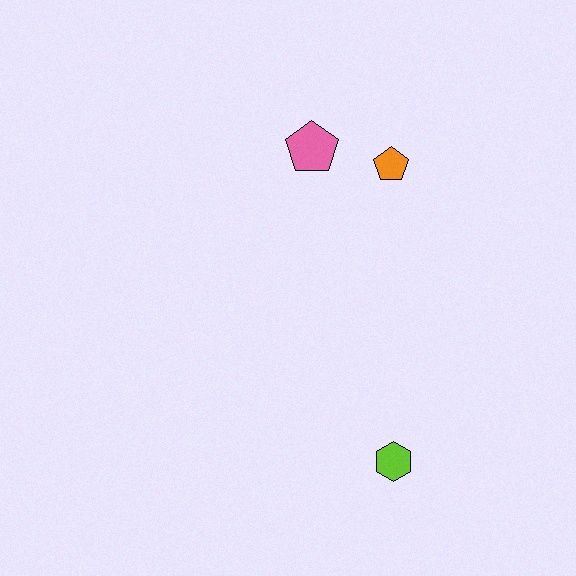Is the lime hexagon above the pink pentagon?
No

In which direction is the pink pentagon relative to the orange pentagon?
The pink pentagon is to the left of the orange pentagon.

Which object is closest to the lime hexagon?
The orange pentagon is closest to the lime hexagon.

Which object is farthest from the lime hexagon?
The pink pentagon is farthest from the lime hexagon.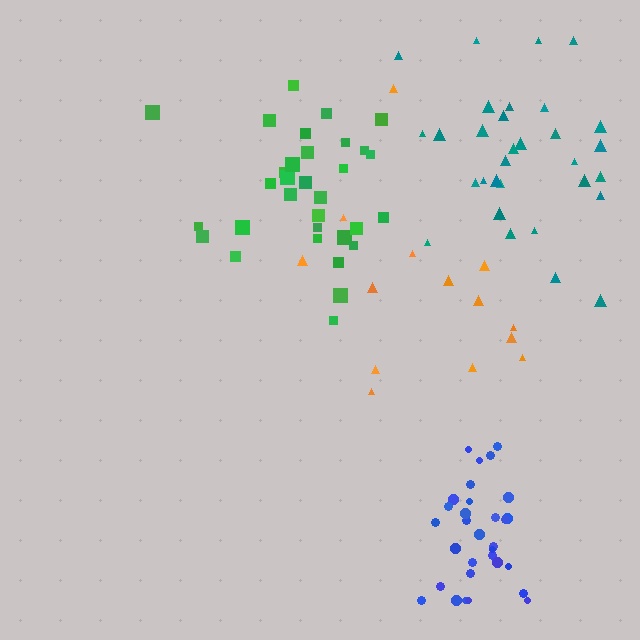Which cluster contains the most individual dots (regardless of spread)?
Blue (32).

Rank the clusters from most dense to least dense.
blue, green, teal, orange.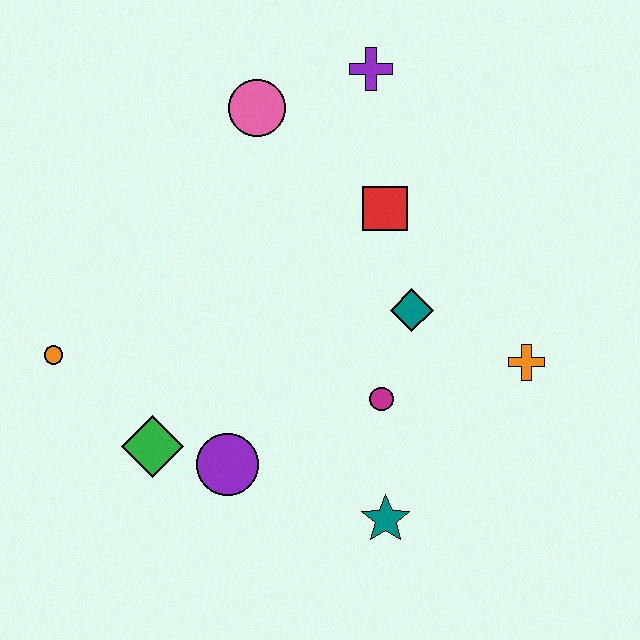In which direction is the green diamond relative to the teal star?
The green diamond is to the left of the teal star.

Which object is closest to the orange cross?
The teal diamond is closest to the orange cross.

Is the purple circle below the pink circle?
Yes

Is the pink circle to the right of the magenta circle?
No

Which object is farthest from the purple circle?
The purple cross is farthest from the purple circle.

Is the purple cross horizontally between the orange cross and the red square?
No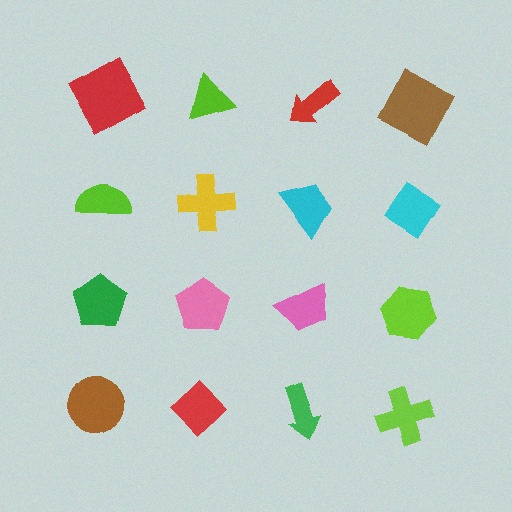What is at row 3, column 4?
A lime hexagon.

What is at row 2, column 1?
A lime semicircle.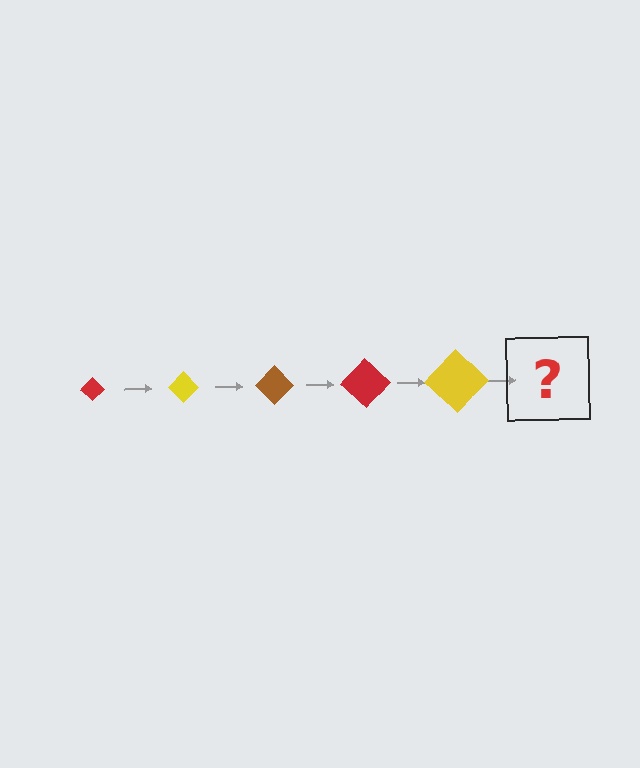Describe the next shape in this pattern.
It should be a brown diamond, larger than the previous one.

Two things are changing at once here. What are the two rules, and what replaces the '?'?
The two rules are that the diamond grows larger each step and the color cycles through red, yellow, and brown. The '?' should be a brown diamond, larger than the previous one.